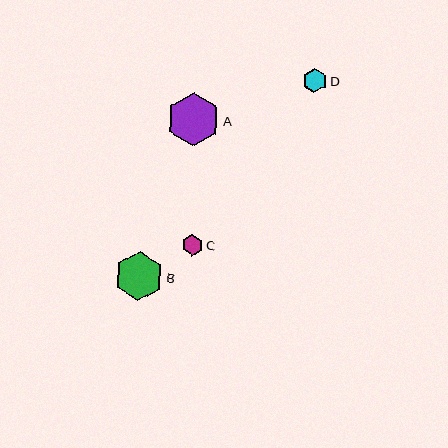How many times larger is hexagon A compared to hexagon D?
Hexagon A is approximately 2.2 times the size of hexagon D.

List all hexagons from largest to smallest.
From largest to smallest: A, B, D, C.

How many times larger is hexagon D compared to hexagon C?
Hexagon D is approximately 1.1 times the size of hexagon C.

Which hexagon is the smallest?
Hexagon C is the smallest with a size of approximately 21 pixels.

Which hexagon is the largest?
Hexagon A is the largest with a size of approximately 53 pixels.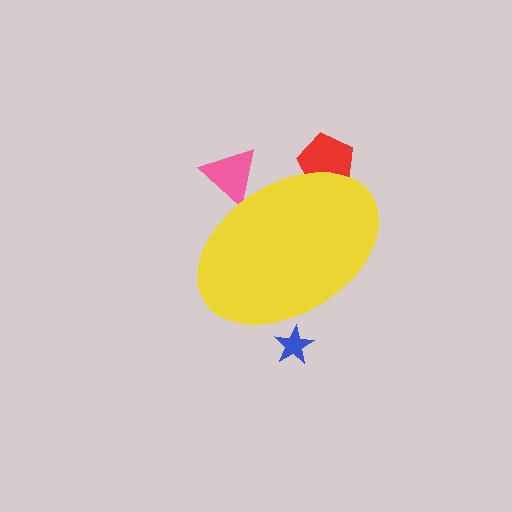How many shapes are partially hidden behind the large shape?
3 shapes are partially hidden.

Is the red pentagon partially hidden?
Yes, the red pentagon is partially hidden behind the yellow ellipse.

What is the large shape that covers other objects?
A yellow ellipse.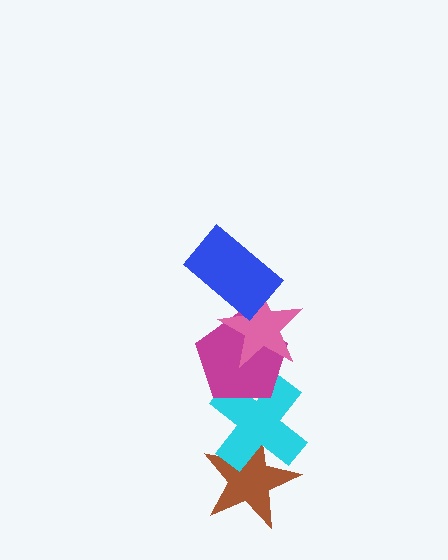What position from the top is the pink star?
The pink star is 2nd from the top.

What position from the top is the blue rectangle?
The blue rectangle is 1st from the top.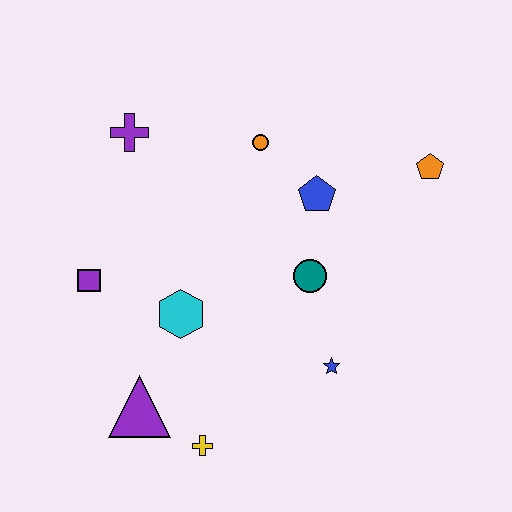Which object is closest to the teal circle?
The blue pentagon is closest to the teal circle.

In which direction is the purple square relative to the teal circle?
The purple square is to the left of the teal circle.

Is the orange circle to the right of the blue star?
No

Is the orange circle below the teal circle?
No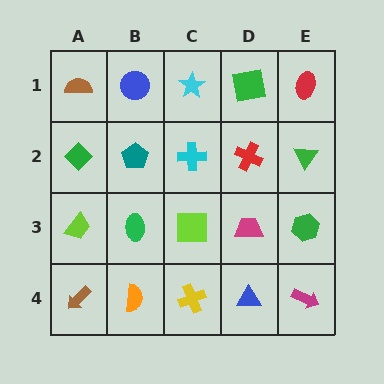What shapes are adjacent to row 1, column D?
A red cross (row 2, column D), a cyan star (row 1, column C), a red ellipse (row 1, column E).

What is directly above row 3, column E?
A green triangle.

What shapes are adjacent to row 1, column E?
A green triangle (row 2, column E), a green square (row 1, column D).